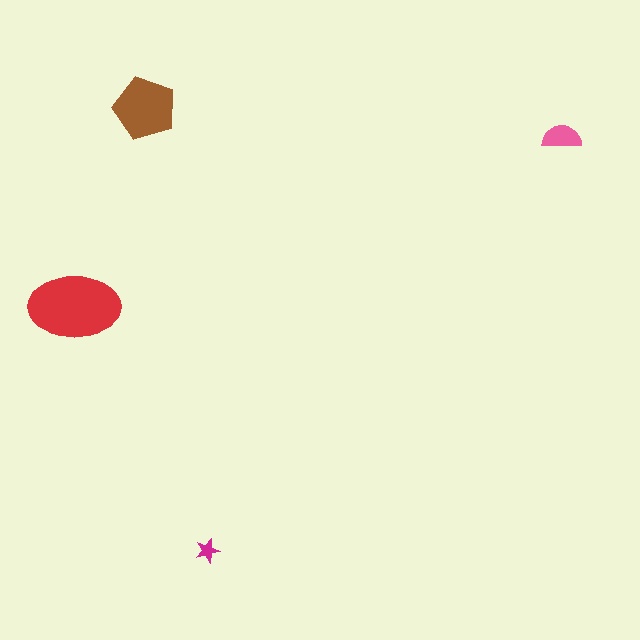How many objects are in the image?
There are 4 objects in the image.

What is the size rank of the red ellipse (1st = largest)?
1st.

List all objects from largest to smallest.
The red ellipse, the brown pentagon, the pink semicircle, the magenta star.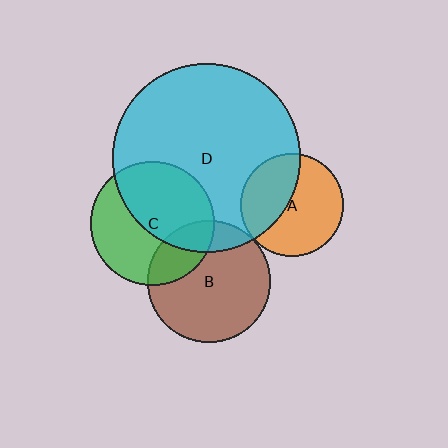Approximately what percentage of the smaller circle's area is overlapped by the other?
Approximately 40%.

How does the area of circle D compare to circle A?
Approximately 3.3 times.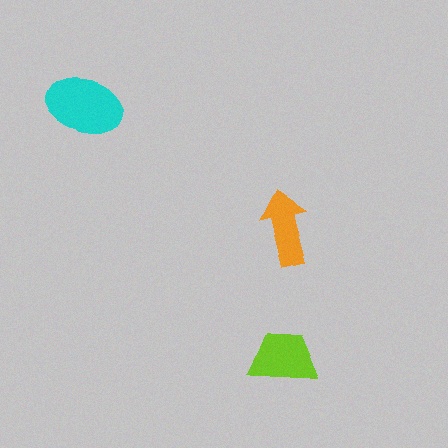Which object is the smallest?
The orange arrow.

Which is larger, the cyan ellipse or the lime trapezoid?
The cyan ellipse.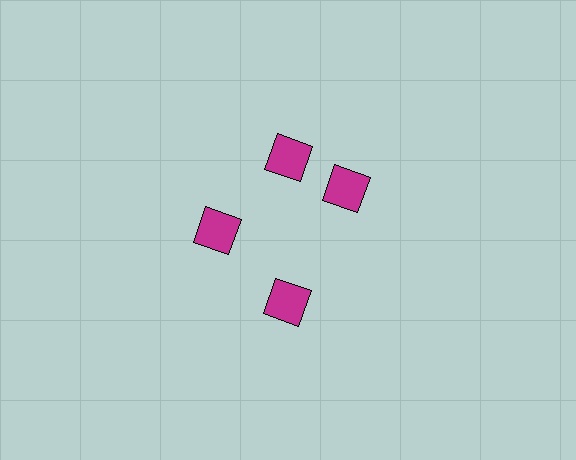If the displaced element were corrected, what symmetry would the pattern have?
It would have 4-fold rotational symmetry — the pattern would map onto itself every 90 degrees.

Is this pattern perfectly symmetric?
No. The 4 magenta squares are arranged in a ring, but one element near the 3 o'clock position is rotated out of alignment along the ring, breaking the 4-fold rotational symmetry.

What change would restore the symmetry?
The symmetry would be restored by rotating it back into even spacing with its neighbors so that all 4 squares sit at equal angles and equal distance from the center.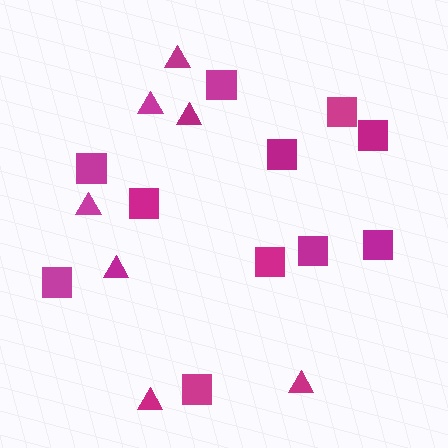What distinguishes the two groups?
There are 2 groups: one group of triangles (7) and one group of squares (11).